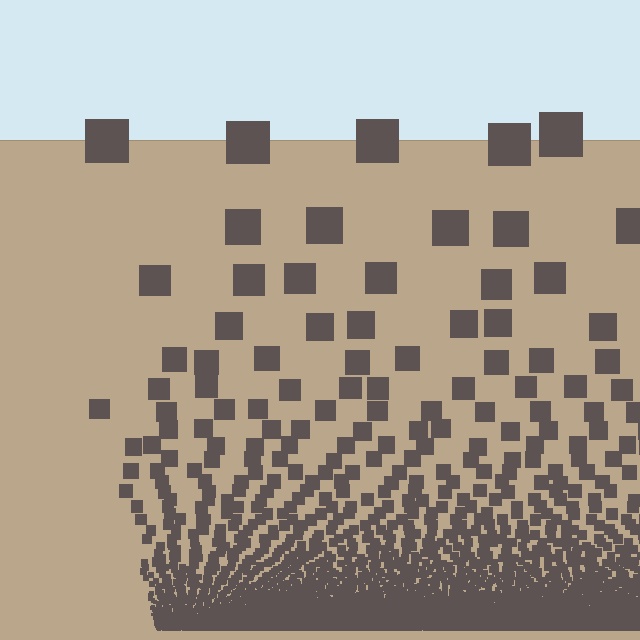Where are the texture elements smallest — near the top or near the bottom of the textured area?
Near the bottom.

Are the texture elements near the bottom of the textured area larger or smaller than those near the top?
Smaller. The gradient is inverted — elements near the bottom are smaller and denser.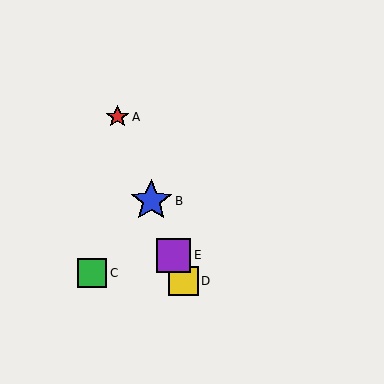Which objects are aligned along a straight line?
Objects A, B, D, E are aligned along a straight line.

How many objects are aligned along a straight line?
4 objects (A, B, D, E) are aligned along a straight line.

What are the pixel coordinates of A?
Object A is at (117, 117).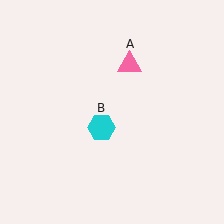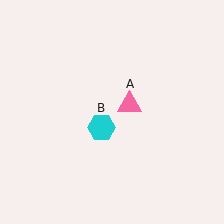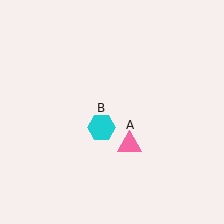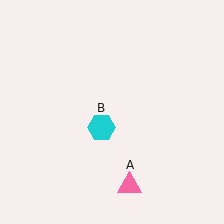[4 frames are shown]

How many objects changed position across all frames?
1 object changed position: pink triangle (object A).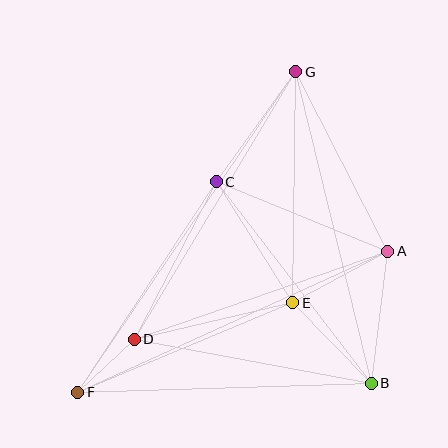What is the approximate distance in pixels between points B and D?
The distance between B and D is approximately 241 pixels.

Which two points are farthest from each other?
Points F and G are farthest from each other.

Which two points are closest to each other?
Points D and F are closest to each other.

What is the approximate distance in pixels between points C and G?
The distance between C and G is approximately 136 pixels.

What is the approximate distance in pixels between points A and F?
The distance between A and F is approximately 340 pixels.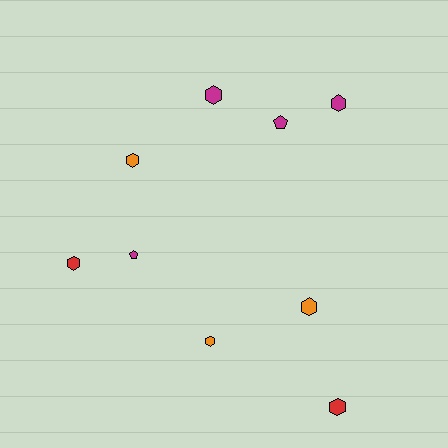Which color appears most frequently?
Magenta, with 4 objects.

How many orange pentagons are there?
There are no orange pentagons.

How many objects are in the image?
There are 9 objects.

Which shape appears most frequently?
Hexagon, with 7 objects.